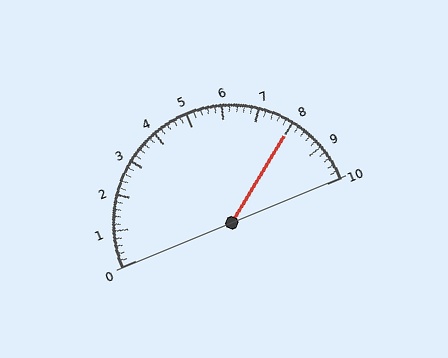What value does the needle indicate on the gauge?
The needle indicates approximately 8.0.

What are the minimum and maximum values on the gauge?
The gauge ranges from 0 to 10.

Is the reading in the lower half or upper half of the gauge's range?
The reading is in the upper half of the range (0 to 10).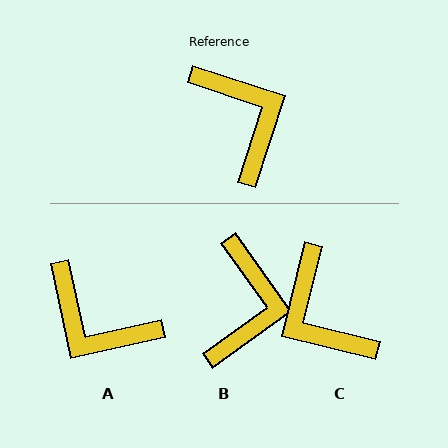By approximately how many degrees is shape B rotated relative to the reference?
Approximately 36 degrees clockwise.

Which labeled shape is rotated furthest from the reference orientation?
C, about 176 degrees away.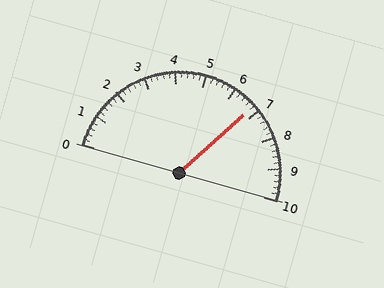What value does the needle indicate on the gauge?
The needle indicates approximately 6.8.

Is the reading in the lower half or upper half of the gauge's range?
The reading is in the upper half of the range (0 to 10).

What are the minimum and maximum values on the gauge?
The gauge ranges from 0 to 10.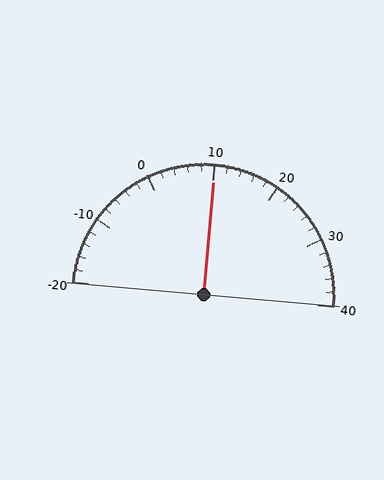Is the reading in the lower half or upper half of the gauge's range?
The reading is in the upper half of the range (-20 to 40).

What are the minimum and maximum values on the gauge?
The gauge ranges from -20 to 40.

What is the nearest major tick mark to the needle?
The nearest major tick mark is 10.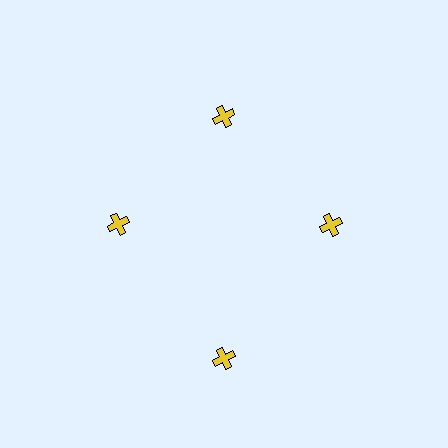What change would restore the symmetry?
The symmetry would be restored by moving it inward, back onto the ring so that all 4 crosses sit at equal angles and equal distance from the center.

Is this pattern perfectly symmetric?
No. The 4 yellow crosses are arranged in a ring, but one element near the 6 o'clock position is pushed outward from the center, breaking the 4-fold rotational symmetry.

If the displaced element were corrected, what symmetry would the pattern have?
It would have 4-fold rotational symmetry — the pattern would map onto itself every 90 degrees.